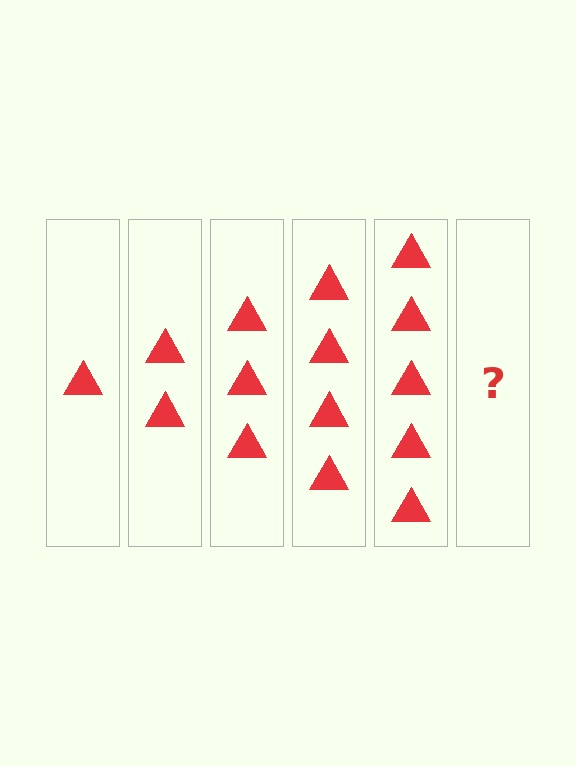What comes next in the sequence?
The next element should be 6 triangles.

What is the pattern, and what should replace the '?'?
The pattern is that each step adds one more triangle. The '?' should be 6 triangles.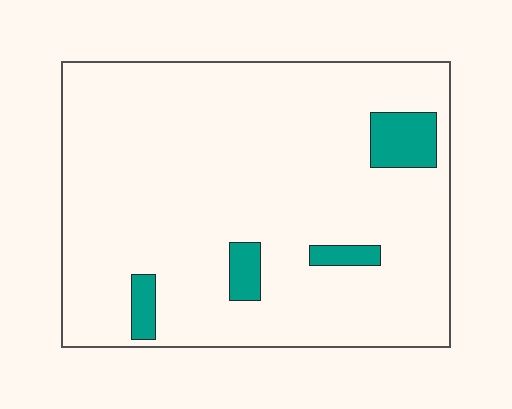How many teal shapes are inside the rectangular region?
4.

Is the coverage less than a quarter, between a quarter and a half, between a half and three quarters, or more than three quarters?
Less than a quarter.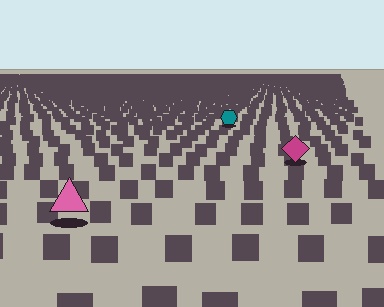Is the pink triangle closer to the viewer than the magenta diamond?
Yes. The pink triangle is closer — you can tell from the texture gradient: the ground texture is coarser near it.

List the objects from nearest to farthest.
From nearest to farthest: the pink triangle, the magenta diamond, the teal hexagon.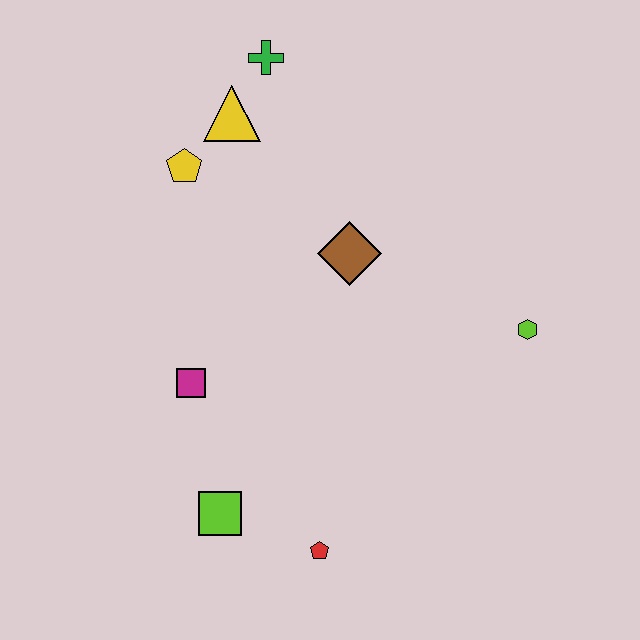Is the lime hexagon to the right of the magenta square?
Yes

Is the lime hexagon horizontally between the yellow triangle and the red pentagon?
No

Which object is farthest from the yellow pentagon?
The red pentagon is farthest from the yellow pentagon.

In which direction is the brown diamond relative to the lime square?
The brown diamond is above the lime square.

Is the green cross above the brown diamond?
Yes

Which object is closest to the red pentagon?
The lime square is closest to the red pentagon.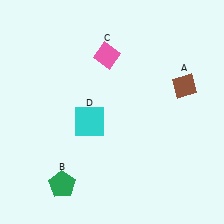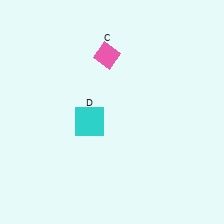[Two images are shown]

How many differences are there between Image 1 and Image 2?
There are 2 differences between the two images.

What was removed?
The green pentagon (B), the brown diamond (A) were removed in Image 2.